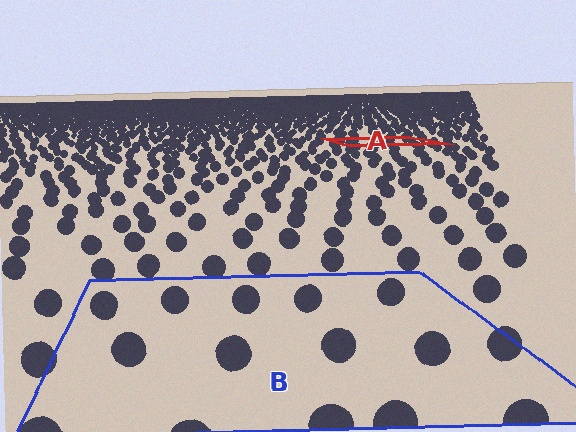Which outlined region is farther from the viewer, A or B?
Region A is farther from the viewer — the texture elements inside it appear smaller and more densely packed.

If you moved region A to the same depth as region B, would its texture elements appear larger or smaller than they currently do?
They would appear larger. At a closer depth, the same texture elements are projected at a bigger on-screen size.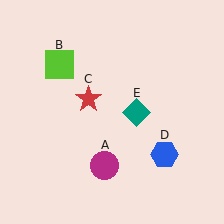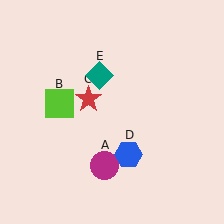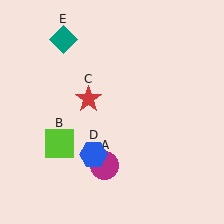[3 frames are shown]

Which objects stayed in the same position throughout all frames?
Magenta circle (object A) and red star (object C) remained stationary.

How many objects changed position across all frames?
3 objects changed position: lime square (object B), blue hexagon (object D), teal diamond (object E).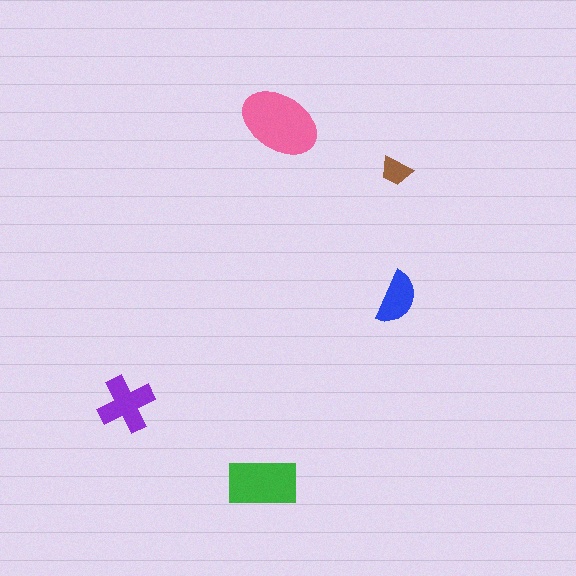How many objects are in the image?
There are 5 objects in the image.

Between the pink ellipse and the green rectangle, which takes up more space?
The pink ellipse.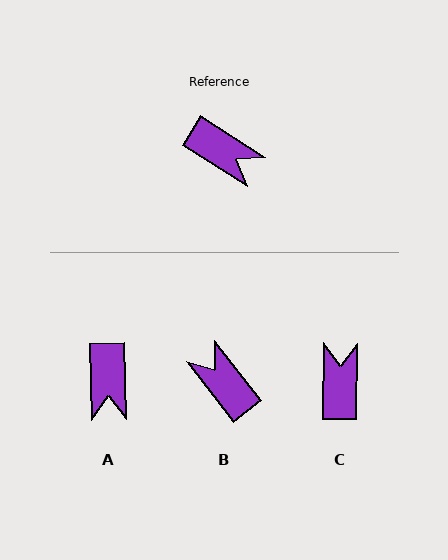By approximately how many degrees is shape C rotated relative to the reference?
Approximately 122 degrees counter-clockwise.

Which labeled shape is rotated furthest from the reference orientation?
B, about 160 degrees away.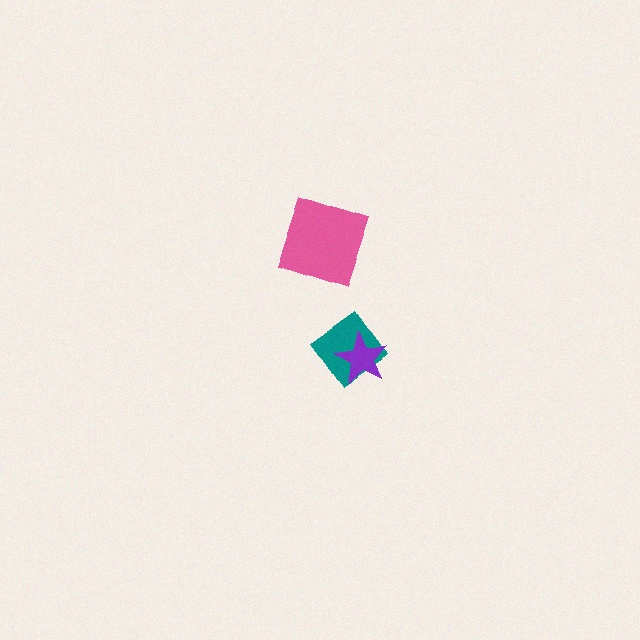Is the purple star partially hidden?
No, no other shape covers it.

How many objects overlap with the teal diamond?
1 object overlaps with the teal diamond.